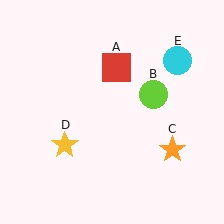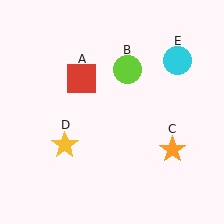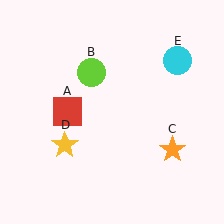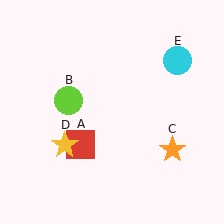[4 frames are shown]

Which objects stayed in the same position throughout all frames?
Orange star (object C) and yellow star (object D) and cyan circle (object E) remained stationary.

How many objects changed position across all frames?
2 objects changed position: red square (object A), lime circle (object B).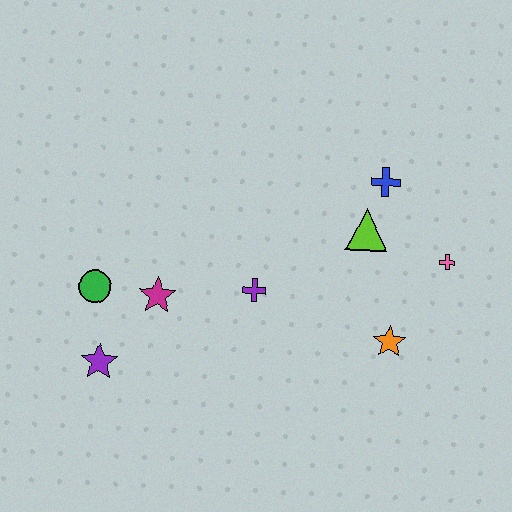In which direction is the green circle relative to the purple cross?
The green circle is to the left of the purple cross.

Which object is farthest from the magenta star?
The pink cross is farthest from the magenta star.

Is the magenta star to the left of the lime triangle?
Yes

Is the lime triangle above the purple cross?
Yes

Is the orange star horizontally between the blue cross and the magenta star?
No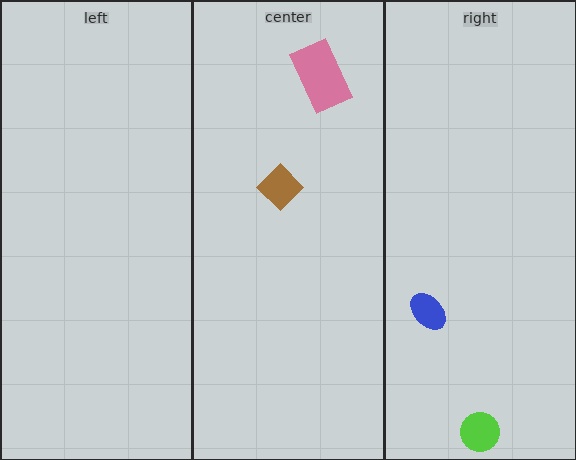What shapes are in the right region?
The blue ellipse, the lime circle.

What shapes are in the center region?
The brown diamond, the pink rectangle.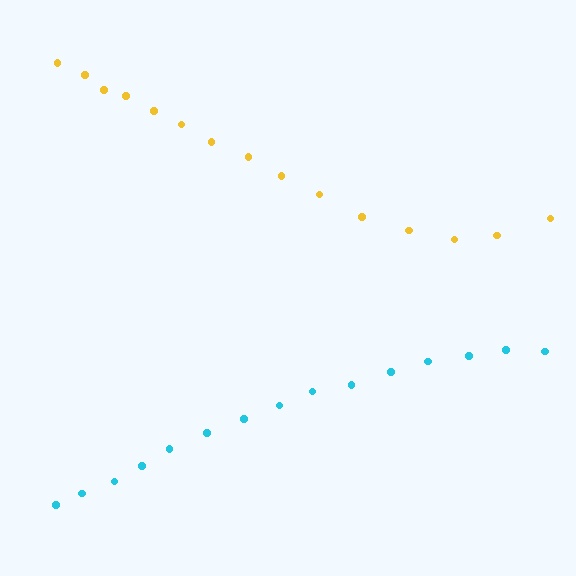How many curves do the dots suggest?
There are 2 distinct paths.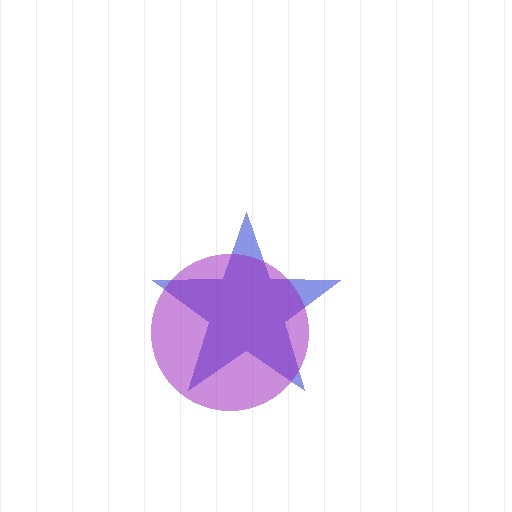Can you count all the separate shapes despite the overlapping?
Yes, there are 2 separate shapes.